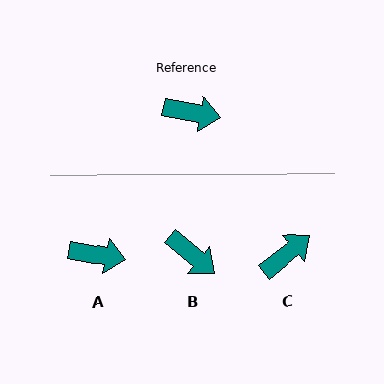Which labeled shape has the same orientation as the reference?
A.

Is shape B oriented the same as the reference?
No, it is off by about 29 degrees.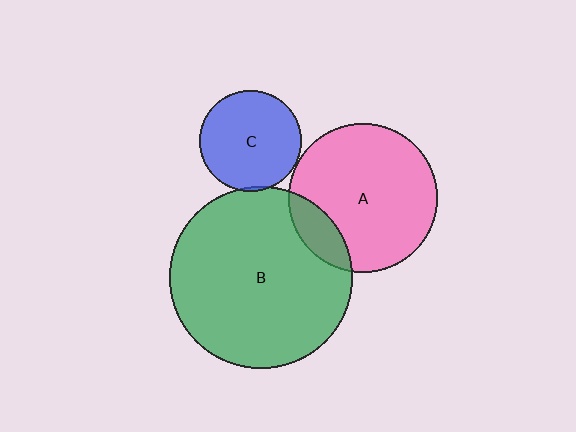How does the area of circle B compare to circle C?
Approximately 3.2 times.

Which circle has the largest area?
Circle B (green).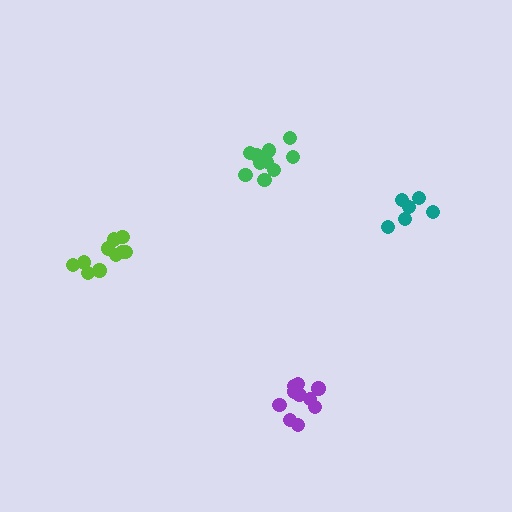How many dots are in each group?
Group 1: 6 dots, Group 2: 10 dots, Group 3: 11 dots, Group 4: 10 dots (37 total).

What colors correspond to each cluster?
The clusters are colored: teal, purple, lime, green.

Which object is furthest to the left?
The lime cluster is leftmost.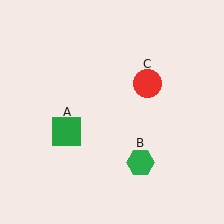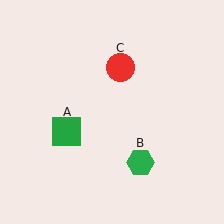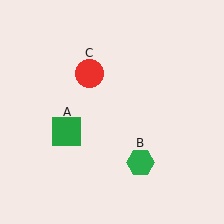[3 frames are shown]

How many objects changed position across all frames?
1 object changed position: red circle (object C).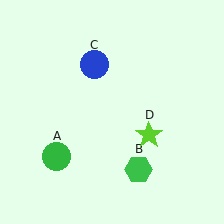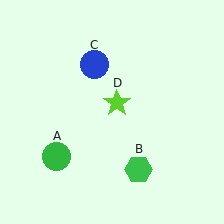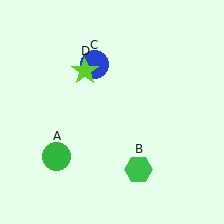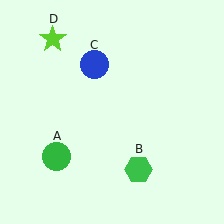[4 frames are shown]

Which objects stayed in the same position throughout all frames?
Green circle (object A) and green hexagon (object B) and blue circle (object C) remained stationary.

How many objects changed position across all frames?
1 object changed position: lime star (object D).